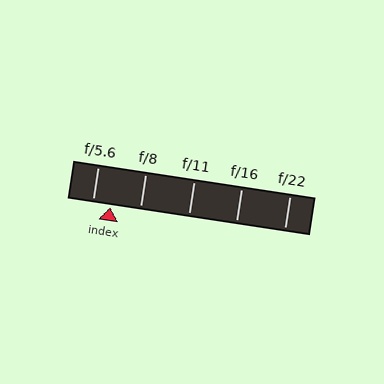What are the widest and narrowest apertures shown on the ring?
The widest aperture shown is f/5.6 and the narrowest is f/22.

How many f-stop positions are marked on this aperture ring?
There are 5 f-stop positions marked.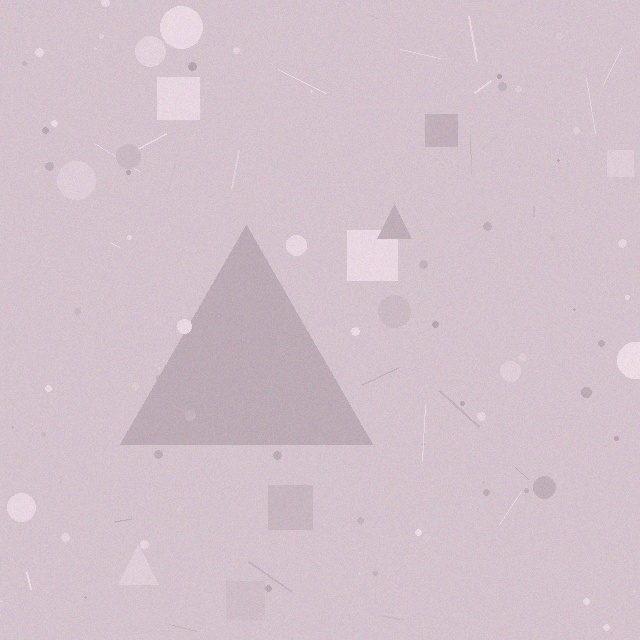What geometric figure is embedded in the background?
A triangle is embedded in the background.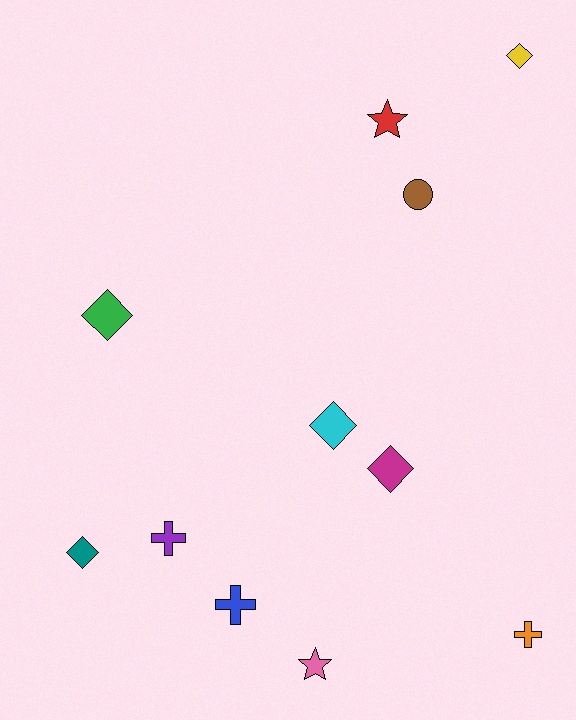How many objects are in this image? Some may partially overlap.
There are 11 objects.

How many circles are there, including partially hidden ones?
There is 1 circle.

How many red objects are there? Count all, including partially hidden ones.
There is 1 red object.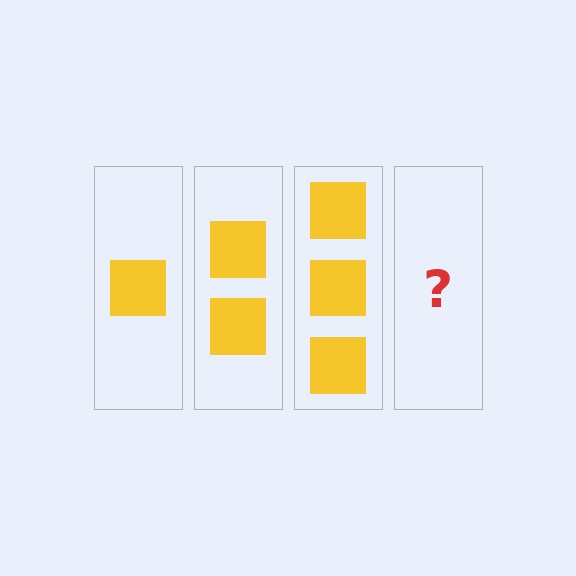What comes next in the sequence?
The next element should be 4 squares.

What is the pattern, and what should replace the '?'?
The pattern is that each step adds one more square. The '?' should be 4 squares.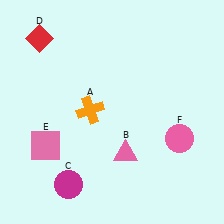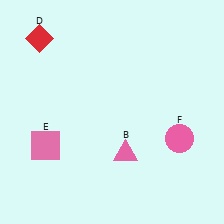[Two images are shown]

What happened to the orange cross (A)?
The orange cross (A) was removed in Image 2. It was in the top-left area of Image 1.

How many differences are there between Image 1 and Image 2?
There are 2 differences between the two images.